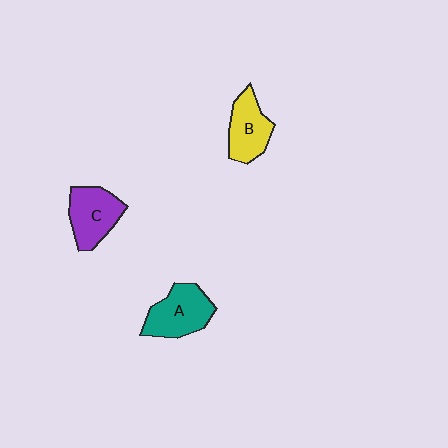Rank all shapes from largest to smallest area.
From largest to smallest: A (teal), C (purple), B (yellow).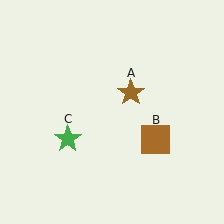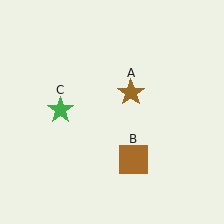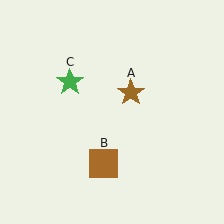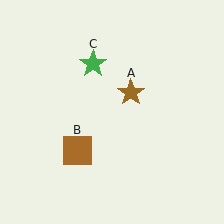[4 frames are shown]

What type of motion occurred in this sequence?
The brown square (object B), green star (object C) rotated clockwise around the center of the scene.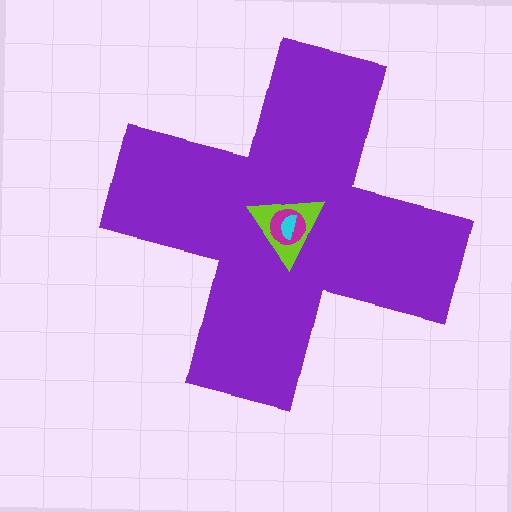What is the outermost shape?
The purple cross.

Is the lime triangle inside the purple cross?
Yes.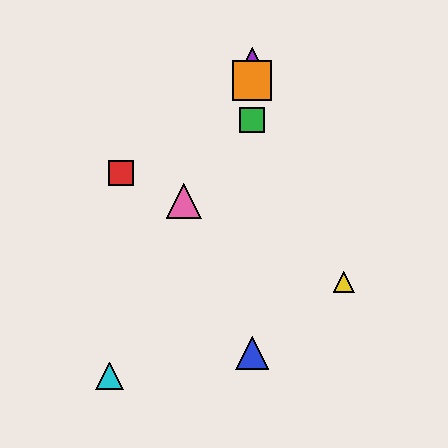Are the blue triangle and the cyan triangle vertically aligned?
No, the blue triangle is at x≈252 and the cyan triangle is at x≈110.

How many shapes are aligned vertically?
4 shapes (the blue triangle, the green square, the purple triangle, the orange square) are aligned vertically.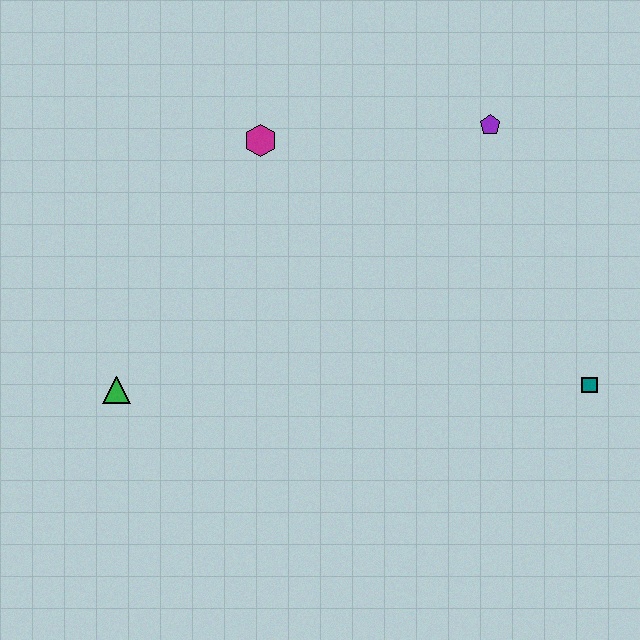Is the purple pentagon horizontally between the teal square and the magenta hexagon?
Yes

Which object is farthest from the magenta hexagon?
The teal square is farthest from the magenta hexagon.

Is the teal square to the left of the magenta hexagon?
No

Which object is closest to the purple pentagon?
The magenta hexagon is closest to the purple pentagon.